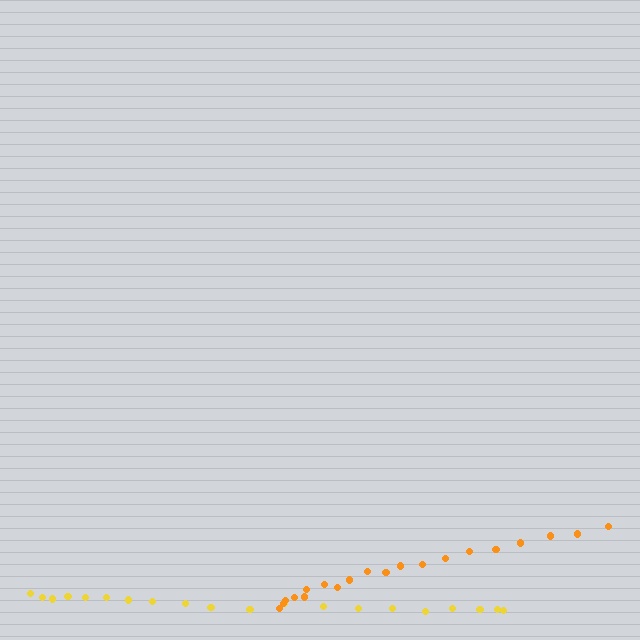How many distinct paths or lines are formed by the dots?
There are 2 distinct paths.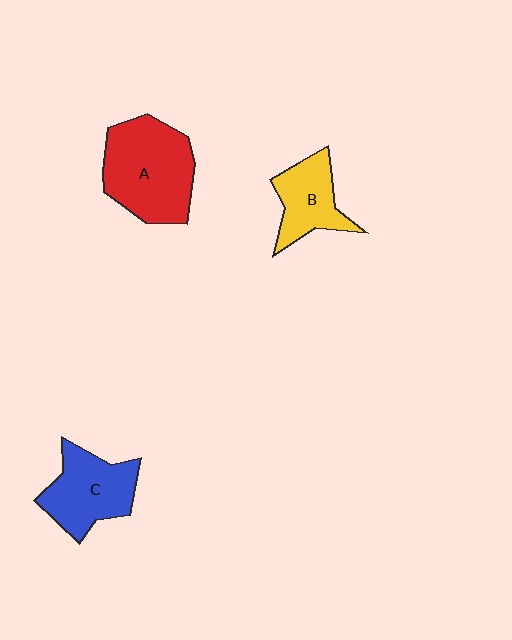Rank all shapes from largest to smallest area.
From largest to smallest: A (red), C (blue), B (yellow).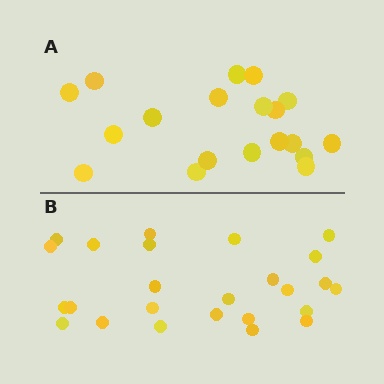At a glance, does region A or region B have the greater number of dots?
Region B (the bottom region) has more dots.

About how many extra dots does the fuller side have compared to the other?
Region B has about 6 more dots than region A.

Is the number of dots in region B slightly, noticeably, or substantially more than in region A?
Region B has noticeably more, but not dramatically so. The ratio is roughly 1.3 to 1.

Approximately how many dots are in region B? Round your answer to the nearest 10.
About 20 dots. (The exact count is 25, which rounds to 20.)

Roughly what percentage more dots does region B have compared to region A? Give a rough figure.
About 30% more.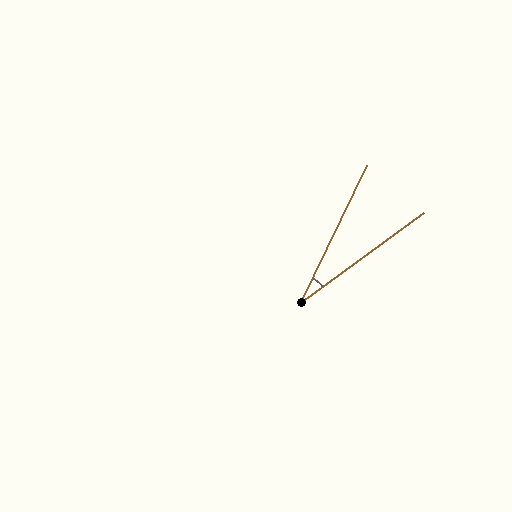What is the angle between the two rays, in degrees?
Approximately 28 degrees.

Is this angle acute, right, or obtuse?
It is acute.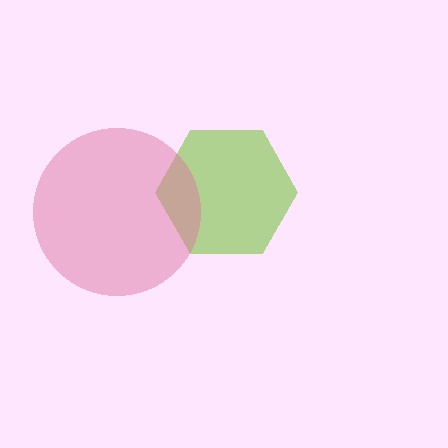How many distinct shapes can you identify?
There are 2 distinct shapes: a lime hexagon, a pink circle.